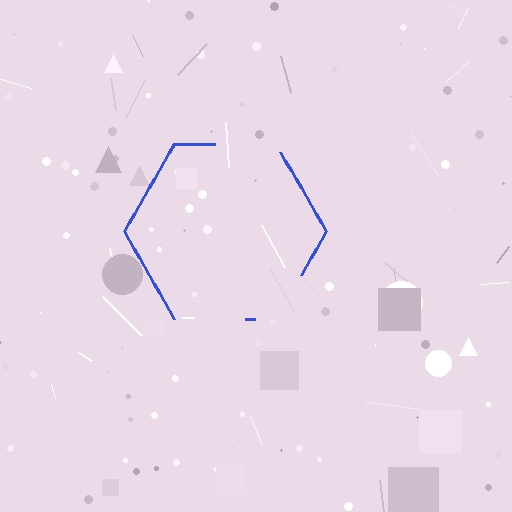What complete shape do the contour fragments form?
The contour fragments form a hexagon.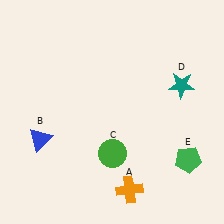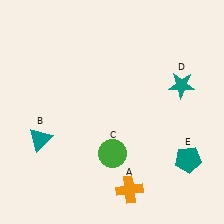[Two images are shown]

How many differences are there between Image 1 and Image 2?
There are 2 differences between the two images.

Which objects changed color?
B changed from blue to teal. E changed from green to teal.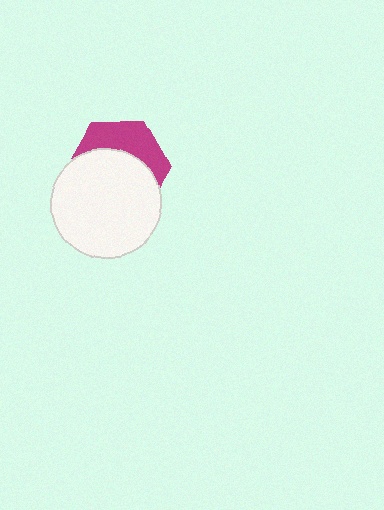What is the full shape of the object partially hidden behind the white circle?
The partially hidden object is a magenta hexagon.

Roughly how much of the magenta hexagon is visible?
A small part of it is visible (roughly 37%).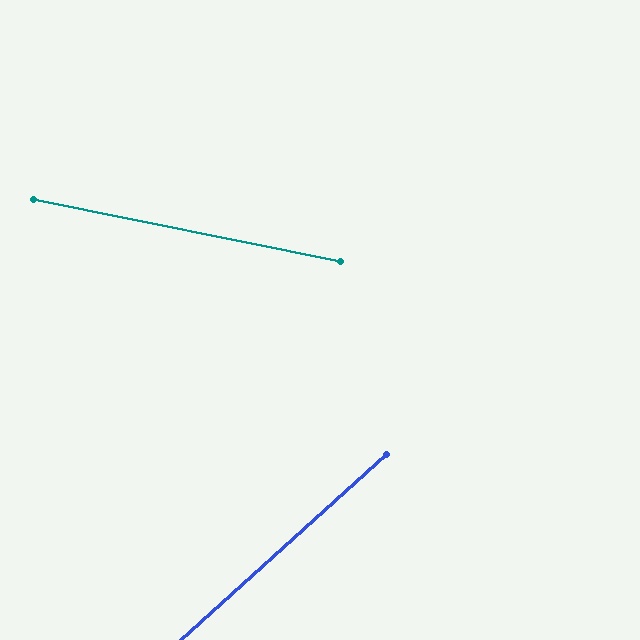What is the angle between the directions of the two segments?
Approximately 54 degrees.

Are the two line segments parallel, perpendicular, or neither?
Neither parallel nor perpendicular — they differ by about 54°.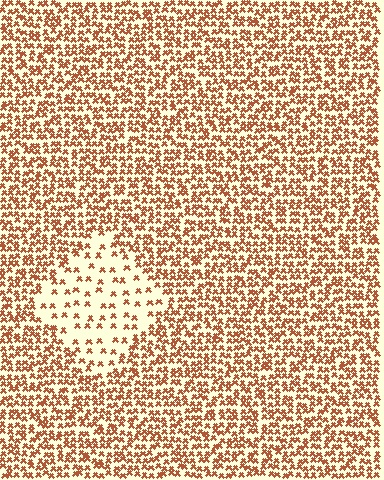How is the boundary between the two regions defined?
The boundary is defined by a change in element density (approximately 2.9x ratio). All elements are the same color, size, and shape.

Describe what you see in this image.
The image contains small brown elements arranged at two different densities. A diamond-shaped region is visible where the elements are less densely packed than the surrounding area.